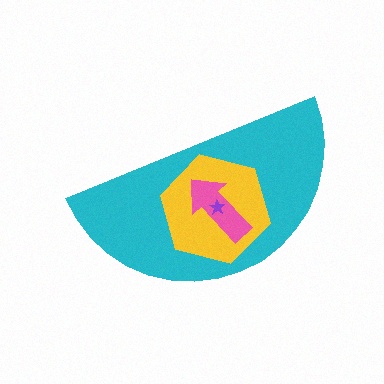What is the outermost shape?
The cyan semicircle.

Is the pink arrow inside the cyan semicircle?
Yes.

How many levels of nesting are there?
4.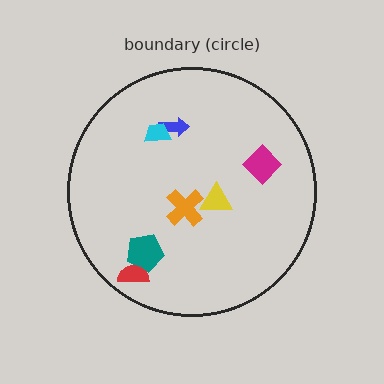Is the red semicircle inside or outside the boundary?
Inside.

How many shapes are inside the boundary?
7 inside, 0 outside.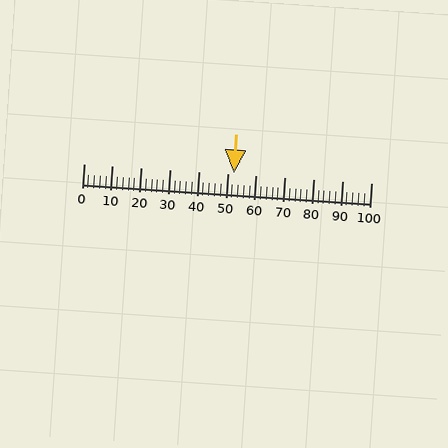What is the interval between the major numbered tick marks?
The major tick marks are spaced 10 units apart.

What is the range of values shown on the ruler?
The ruler shows values from 0 to 100.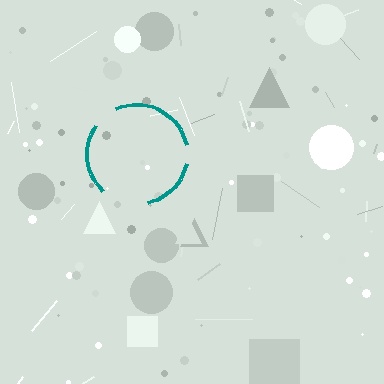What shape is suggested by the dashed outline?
The dashed outline suggests a circle.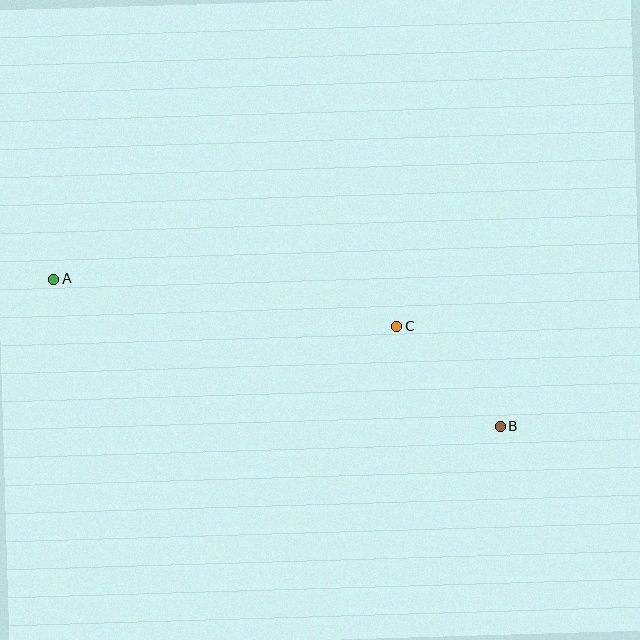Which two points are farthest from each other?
Points A and B are farthest from each other.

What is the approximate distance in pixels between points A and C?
The distance between A and C is approximately 347 pixels.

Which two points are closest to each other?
Points B and C are closest to each other.